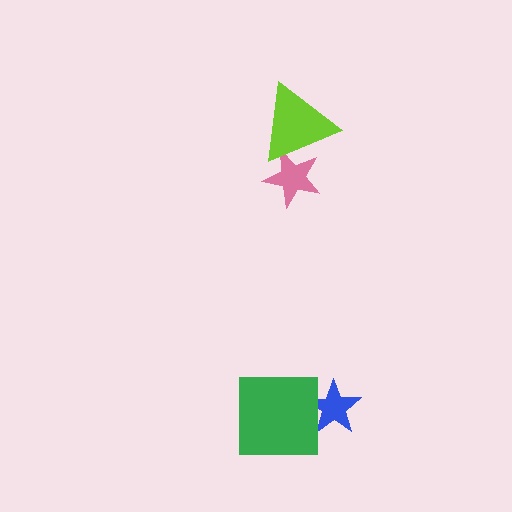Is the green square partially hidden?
No, no other shape covers it.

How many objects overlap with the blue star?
1 object overlaps with the blue star.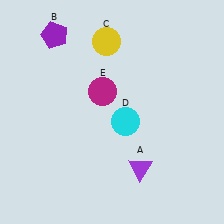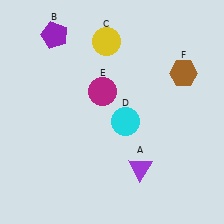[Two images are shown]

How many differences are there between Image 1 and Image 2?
There is 1 difference between the two images.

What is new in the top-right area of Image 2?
A brown hexagon (F) was added in the top-right area of Image 2.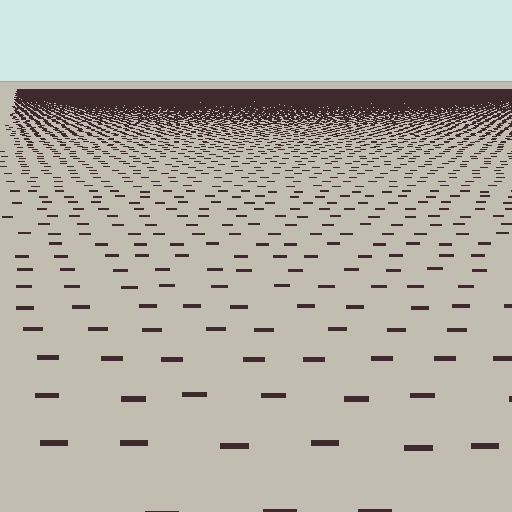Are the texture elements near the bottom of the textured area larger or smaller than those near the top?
Larger. Near the bottom, elements are closer to the viewer and appear at a bigger on-screen size.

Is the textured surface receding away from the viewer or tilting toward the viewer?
The surface is receding away from the viewer. Texture elements get smaller and denser toward the top.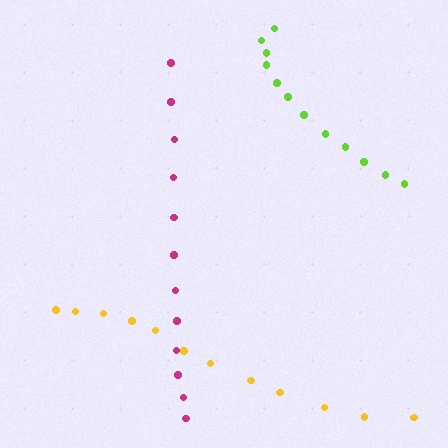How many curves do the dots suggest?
There are 3 distinct paths.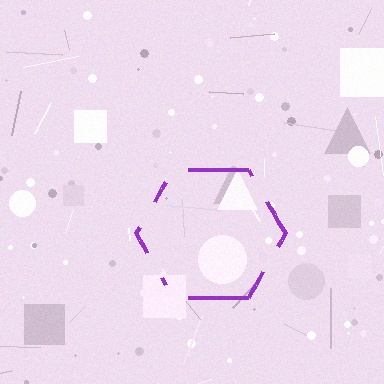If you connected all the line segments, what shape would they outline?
They would outline a hexagon.